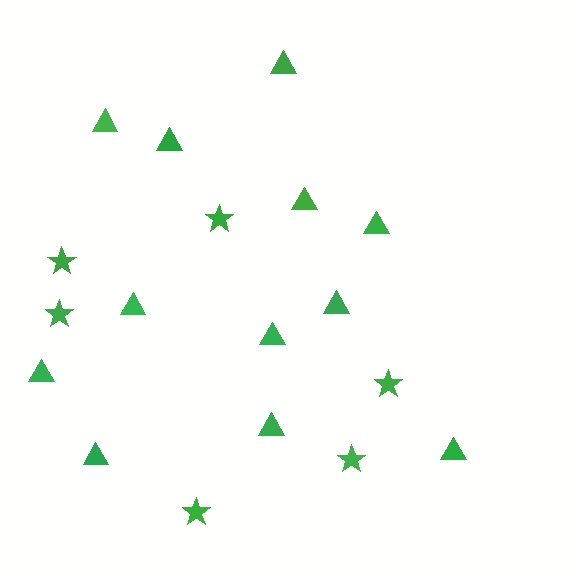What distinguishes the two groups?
There are 2 groups: one group of triangles (12) and one group of stars (6).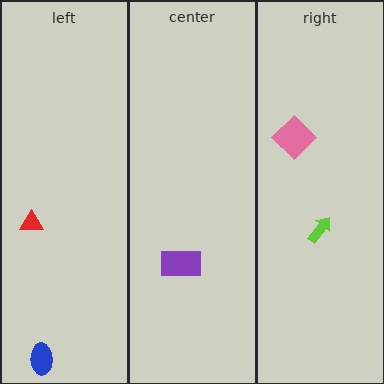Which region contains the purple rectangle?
The center region.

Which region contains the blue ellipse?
The left region.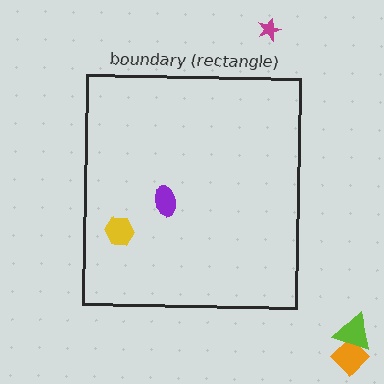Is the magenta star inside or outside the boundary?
Outside.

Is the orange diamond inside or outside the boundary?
Outside.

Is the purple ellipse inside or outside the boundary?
Inside.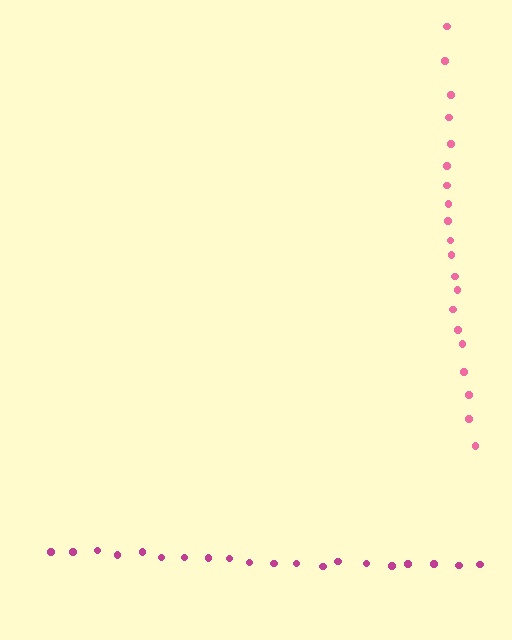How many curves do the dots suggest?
There are 2 distinct paths.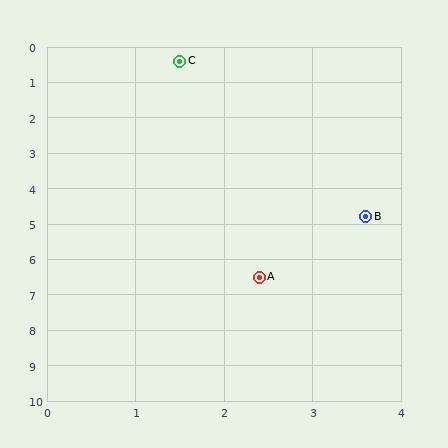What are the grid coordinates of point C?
Point C is at approximately (1.5, 0.4).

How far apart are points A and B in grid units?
Points A and B are about 2.1 grid units apart.